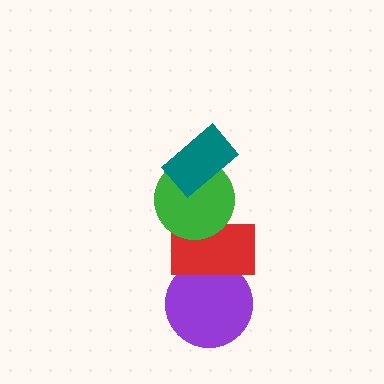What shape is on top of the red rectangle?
The green circle is on top of the red rectangle.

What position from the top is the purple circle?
The purple circle is 4th from the top.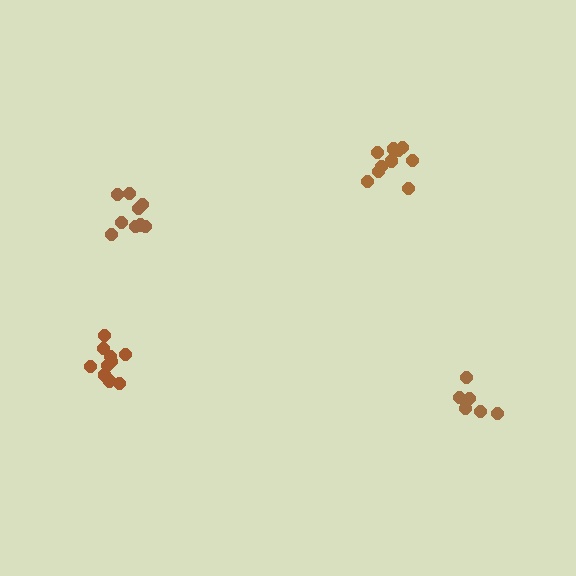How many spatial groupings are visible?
There are 4 spatial groupings.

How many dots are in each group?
Group 1: 11 dots, Group 2: 8 dots, Group 3: 9 dots, Group 4: 10 dots (38 total).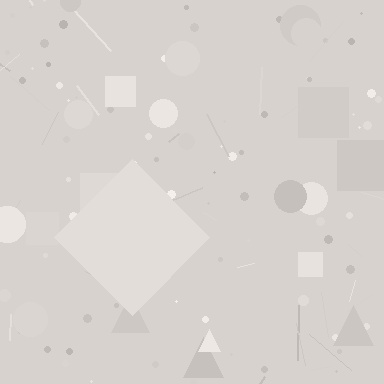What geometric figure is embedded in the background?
A diamond is embedded in the background.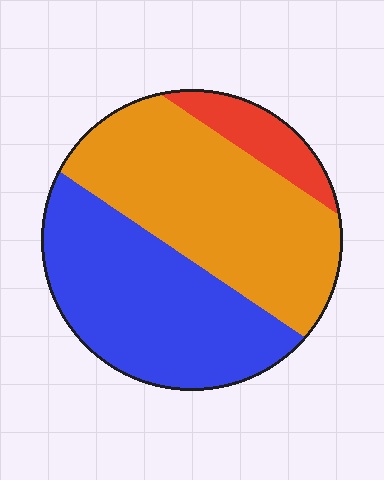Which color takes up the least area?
Red, at roughly 10%.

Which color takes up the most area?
Orange, at roughly 45%.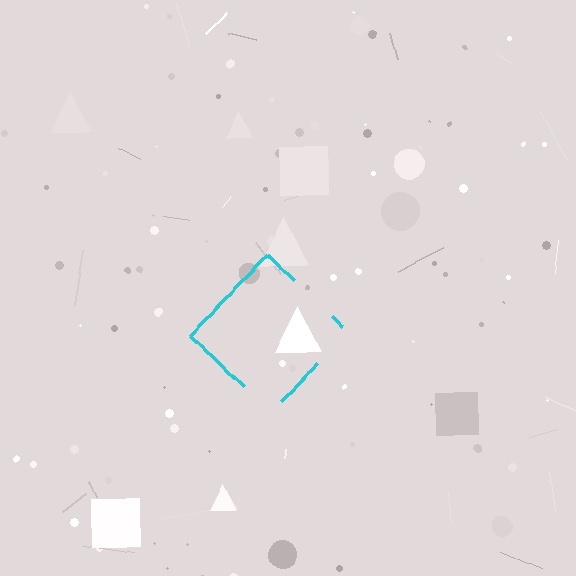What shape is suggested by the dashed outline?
The dashed outline suggests a diamond.